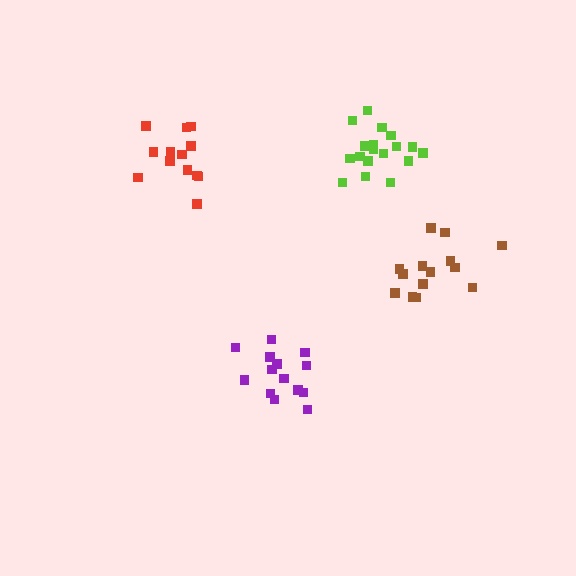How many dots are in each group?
Group 1: 19 dots, Group 2: 14 dots, Group 3: 14 dots, Group 4: 13 dots (60 total).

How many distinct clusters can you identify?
There are 4 distinct clusters.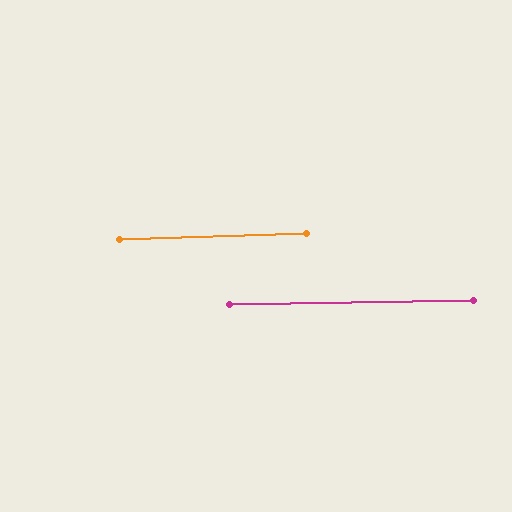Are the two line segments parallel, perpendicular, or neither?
Parallel — their directions differ by only 0.8°.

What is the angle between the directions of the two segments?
Approximately 1 degree.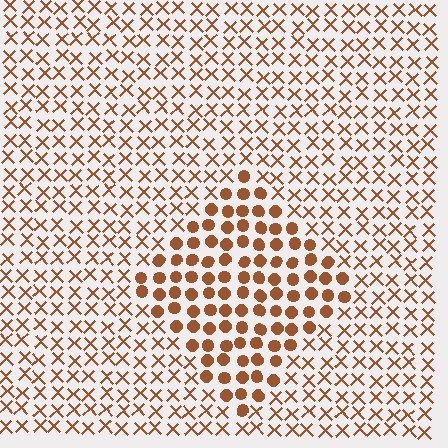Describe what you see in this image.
The image is filled with small brown elements arranged in a uniform grid. A diamond-shaped region contains circles, while the surrounding area contains X marks. The boundary is defined purely by the change in element shape.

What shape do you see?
I see a diamond.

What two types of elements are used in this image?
The image uses circles inside the diamond region and X marks outside it.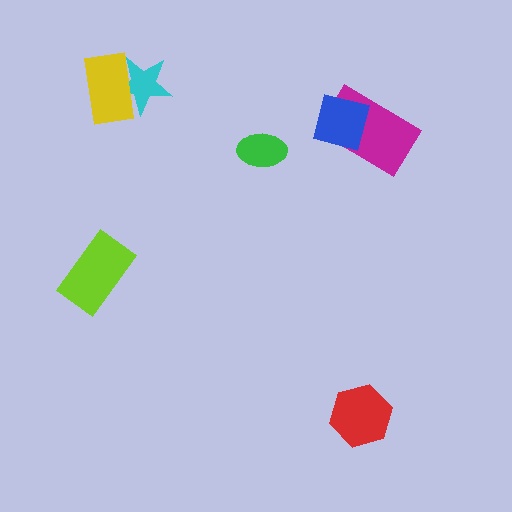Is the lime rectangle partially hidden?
No, no other shape covers it.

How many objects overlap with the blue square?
1 object overlaps with the blue square.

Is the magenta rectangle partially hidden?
Yes, it is partially covered by another shape.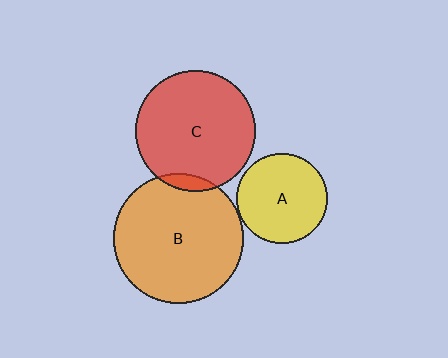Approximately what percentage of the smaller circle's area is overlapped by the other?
Approximately 5%.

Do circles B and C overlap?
Yes.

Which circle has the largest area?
Circle B (orange).